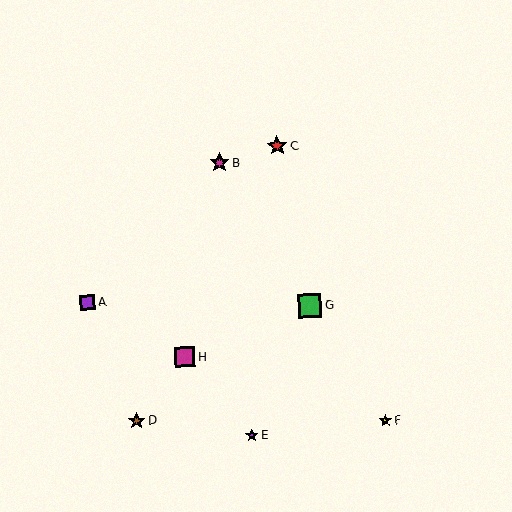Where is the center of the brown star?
The center of the brown star is at (137, 421).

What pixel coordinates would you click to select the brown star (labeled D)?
Click at (137, 421) to select the brown star D.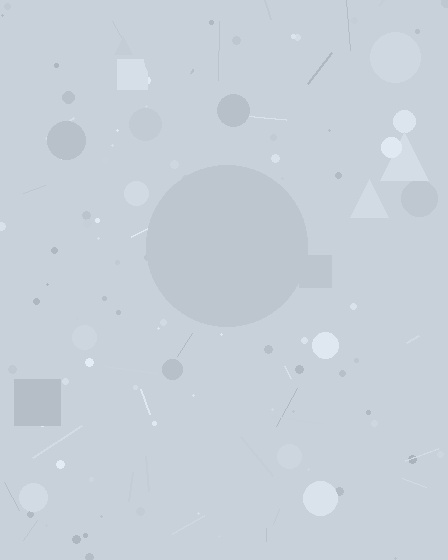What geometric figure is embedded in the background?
A circle is embedded in the background.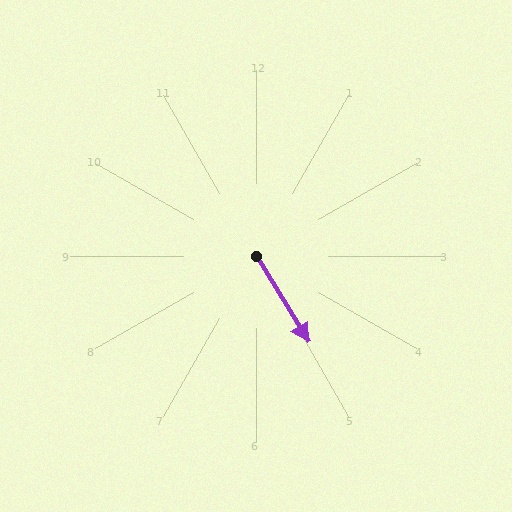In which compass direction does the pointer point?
Southeast.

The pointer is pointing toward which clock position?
Roughly 5 o'clock.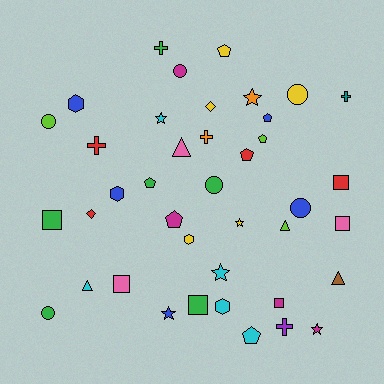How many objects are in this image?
There are 40 objects.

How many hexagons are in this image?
There are 4 hexagons.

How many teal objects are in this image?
There is 1 teal object.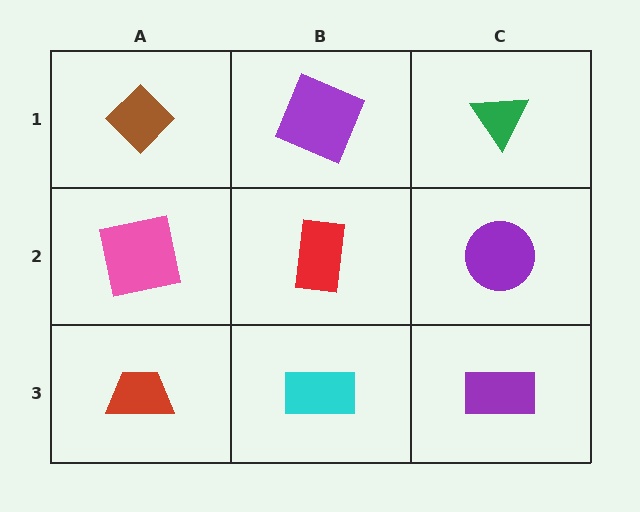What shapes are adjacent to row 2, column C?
A green triangle (row 1, column C), a purple rectangle (row 3, column C), a red rectangle (row 2, column B).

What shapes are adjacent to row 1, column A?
A pink square (row 2, column A), a purple square (row 1, column B).